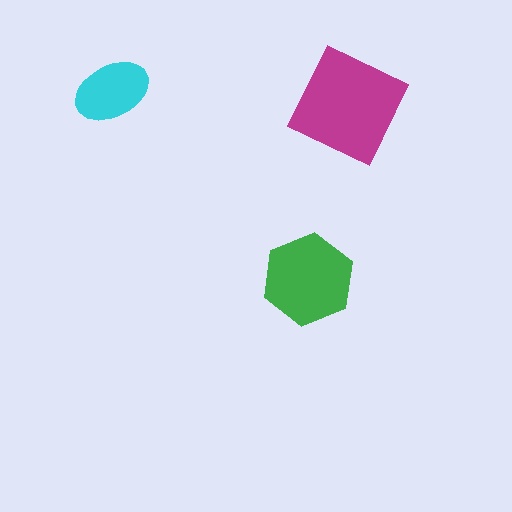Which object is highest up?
The cyan ellipse is topmost.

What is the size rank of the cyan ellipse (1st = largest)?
3rd.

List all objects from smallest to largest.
The cyan ellipse, the green hexagon, the magenta diamond.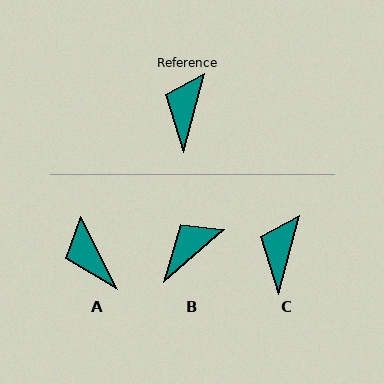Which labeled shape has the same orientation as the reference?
C.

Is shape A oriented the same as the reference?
No, it is off by about 41 degrees.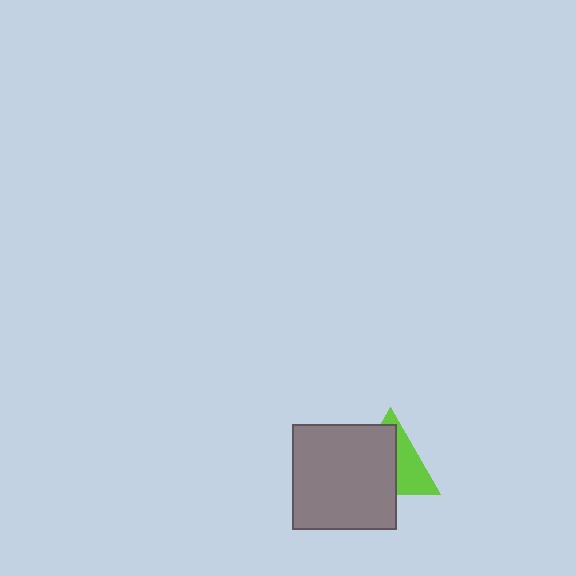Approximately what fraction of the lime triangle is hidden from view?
Roughly 59% of the lime triangle is hidden behind the gray square.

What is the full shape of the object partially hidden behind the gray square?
The partially hidden object is a lime triangle.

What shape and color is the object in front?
The object in front is a gray square.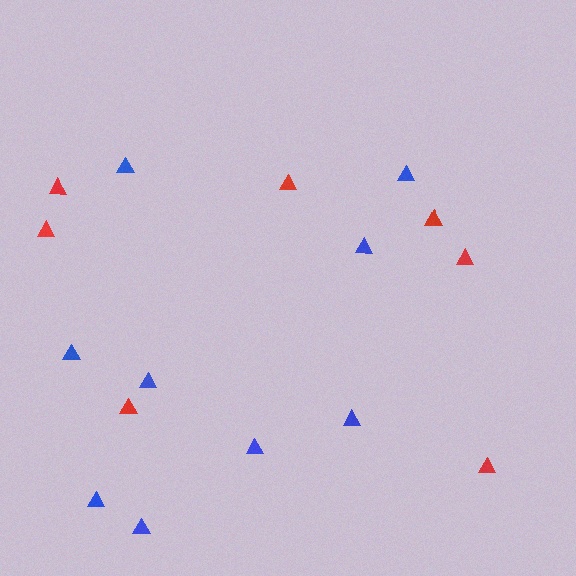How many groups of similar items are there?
There are 2 groups: one group of blue triangles (9) and one group of red triangles (7).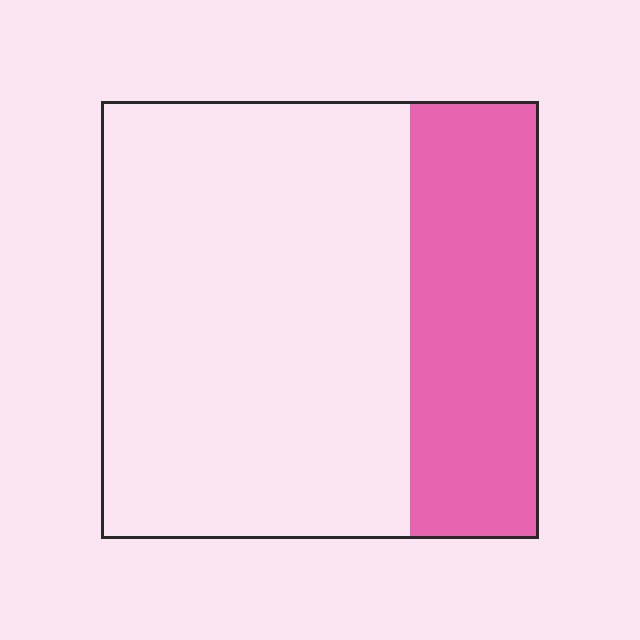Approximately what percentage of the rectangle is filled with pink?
Approximately 30%.